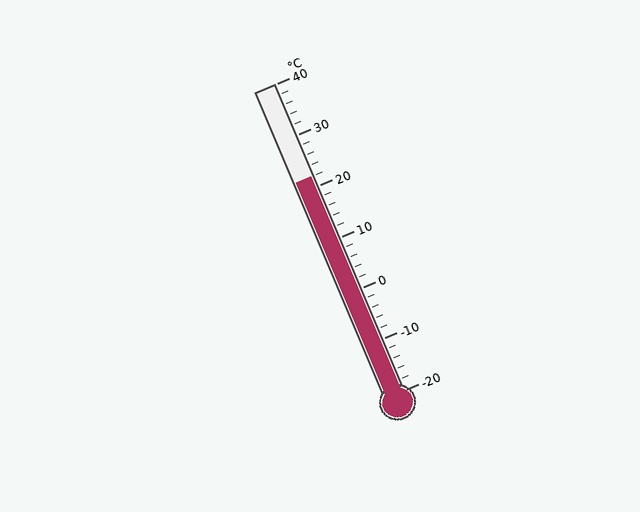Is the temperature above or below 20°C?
The temperature is above 20°C.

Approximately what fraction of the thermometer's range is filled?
The thermometer is filled to approximately 70% of its range.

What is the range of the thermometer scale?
The thermometer scale ranges from -20°C to 40°C.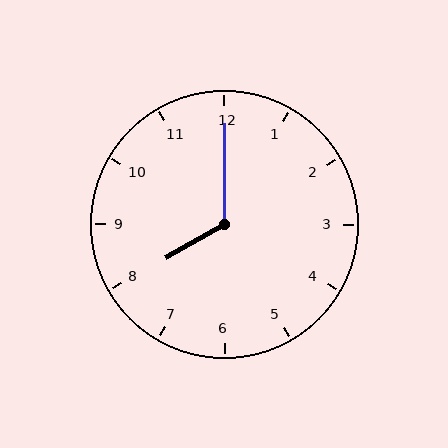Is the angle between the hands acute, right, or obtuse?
It is obtuse.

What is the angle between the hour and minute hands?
Approximately 120 degrees.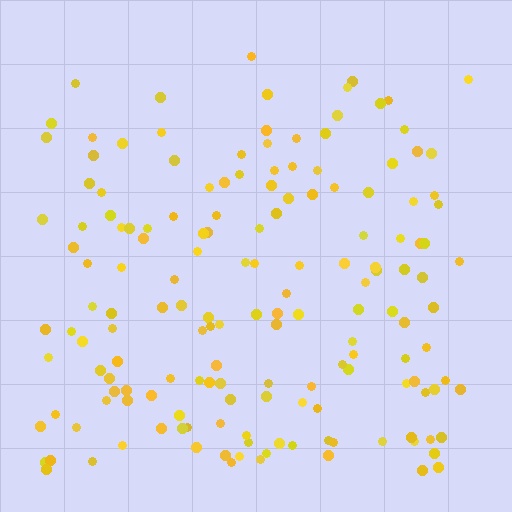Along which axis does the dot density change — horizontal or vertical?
Vertical.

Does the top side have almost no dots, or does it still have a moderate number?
Still a moderate number, just noticeably fewer than the bottom.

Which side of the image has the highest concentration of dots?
The bottom.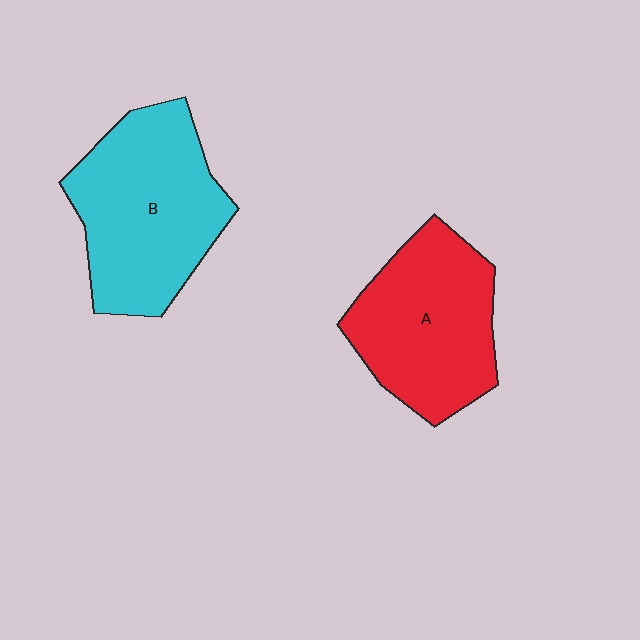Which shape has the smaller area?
Shape A (red).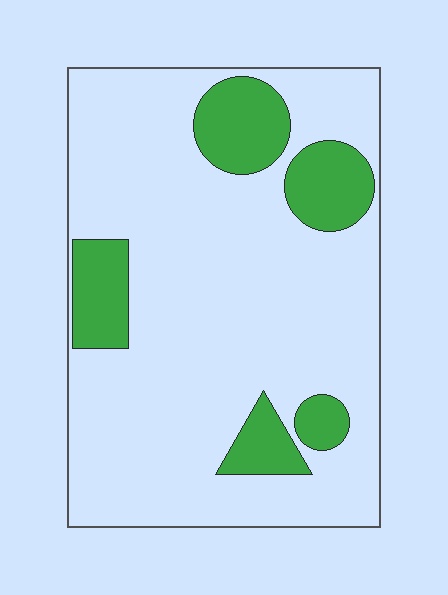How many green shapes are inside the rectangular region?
5.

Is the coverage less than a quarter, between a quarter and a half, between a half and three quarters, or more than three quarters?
Less than a quarter.